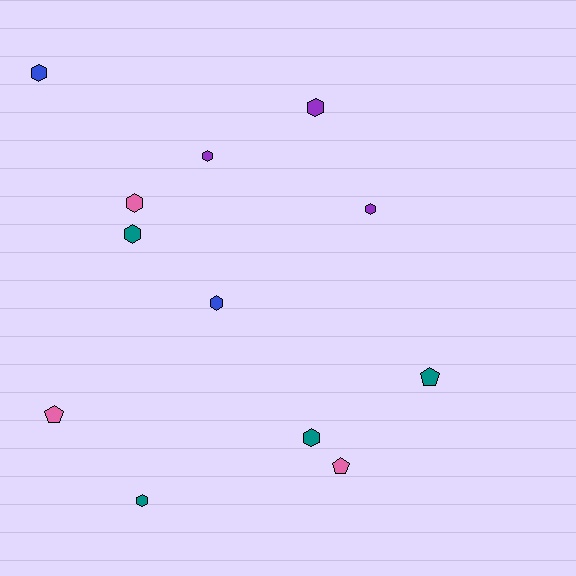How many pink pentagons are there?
There are 2 pink pentagons.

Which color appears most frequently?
Teal, with 4 objects.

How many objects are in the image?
There are 12 objects.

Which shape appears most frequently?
Hexagon, with 9 objects.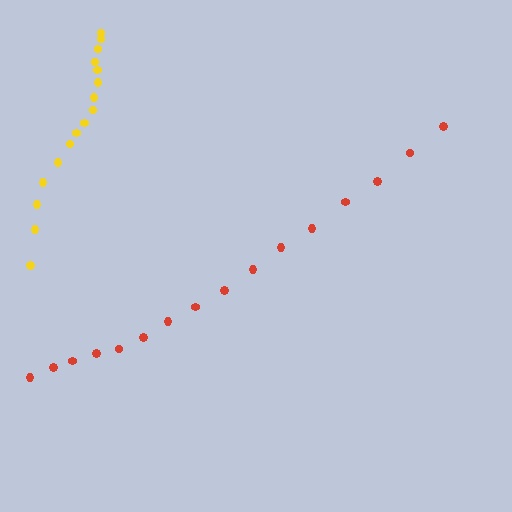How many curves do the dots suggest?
There are 2 distinct paths.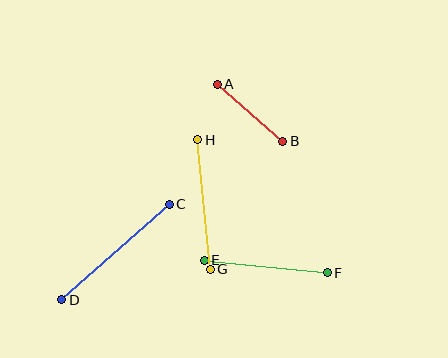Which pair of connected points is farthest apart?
Points C and D are farthest apart.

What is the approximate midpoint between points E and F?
The midpoint is at approximately (266, 267) pixels.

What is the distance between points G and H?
The distance is approximately 130 pixels.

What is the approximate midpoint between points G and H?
The midpoint is at approximately (204, 205) pixels.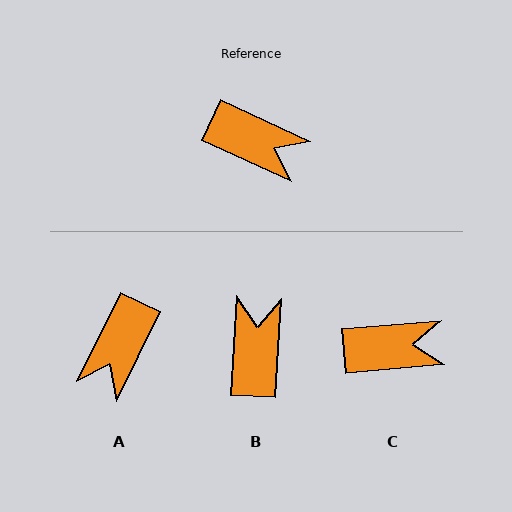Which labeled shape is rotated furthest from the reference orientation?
B, about 111 degrees away.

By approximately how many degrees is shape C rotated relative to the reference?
Approximately 30 degrees counter-clockwise.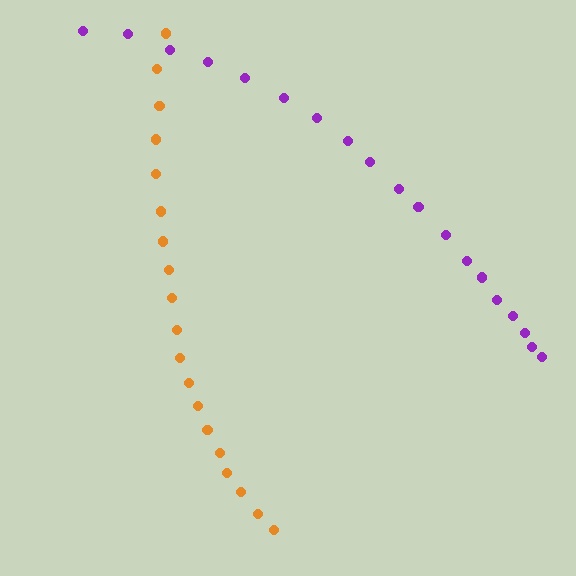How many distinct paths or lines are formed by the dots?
There are 2 distinct paths.